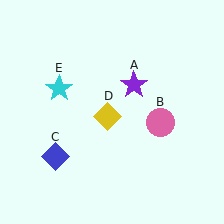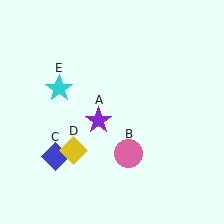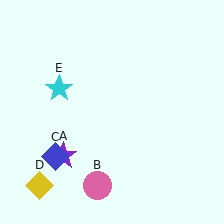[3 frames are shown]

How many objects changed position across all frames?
3 objects changed position: purple star (object A), pink circle (object B), yellow diamond (object D).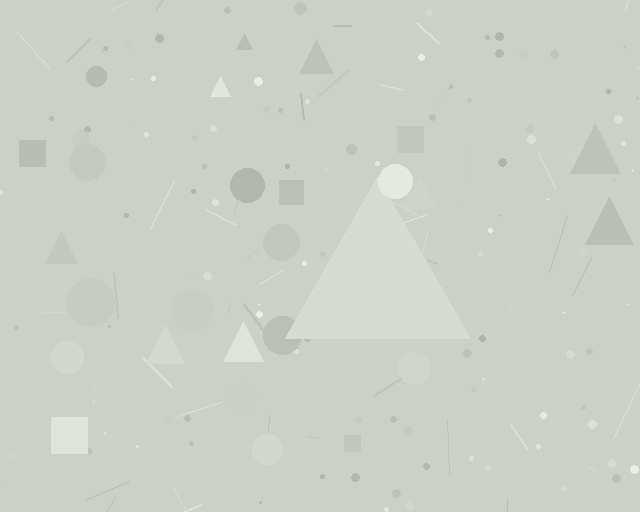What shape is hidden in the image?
A triangle is hidden in the image.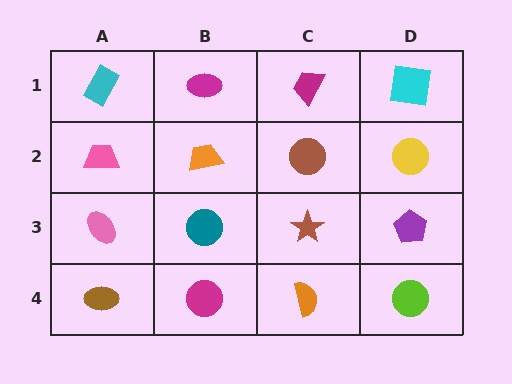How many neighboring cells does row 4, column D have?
2.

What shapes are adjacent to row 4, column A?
A pink ellipse (row 3, column A), a magenta circle (row 4, column B).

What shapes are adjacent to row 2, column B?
A magenta ellipse (row 1, column B), a teal circle (row 3, column B), a pink trapezoid (row 2, column A), a brown circle (row 2, column C).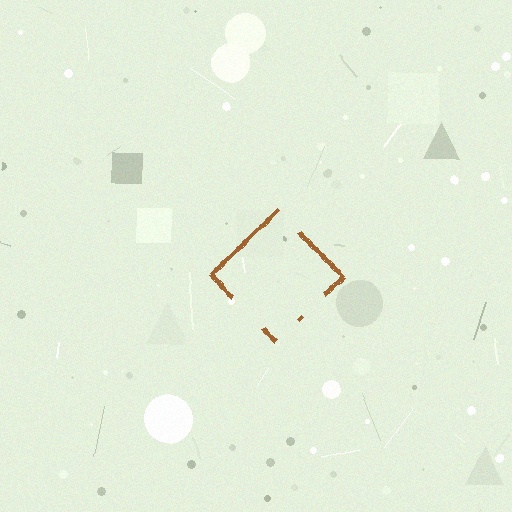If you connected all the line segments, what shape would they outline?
They would outline a diamond.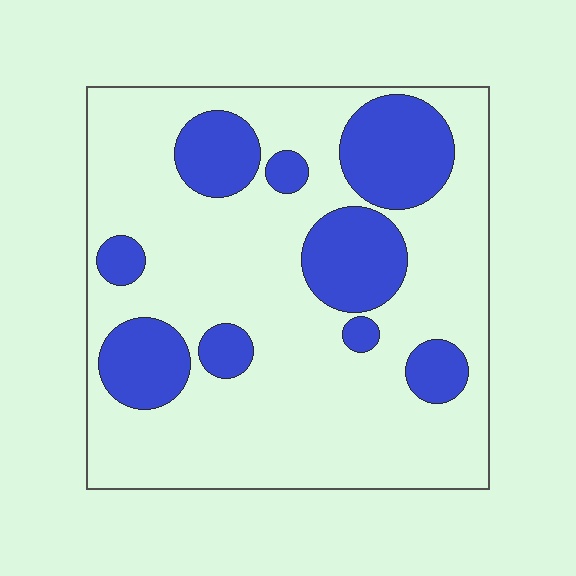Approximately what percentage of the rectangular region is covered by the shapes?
Approximately 25%.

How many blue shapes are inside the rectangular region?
9.